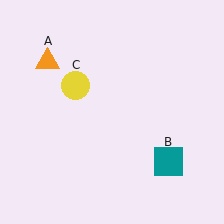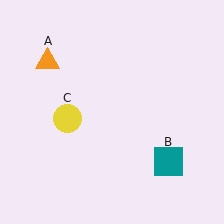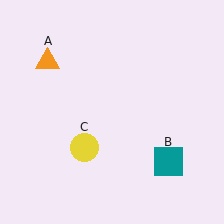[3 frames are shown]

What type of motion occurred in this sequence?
The yellow circle (object C) rotated counterclockwise around the center of the scene.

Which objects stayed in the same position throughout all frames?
Orange triangle (object A) and teal square (object B) remained stationary.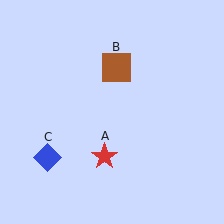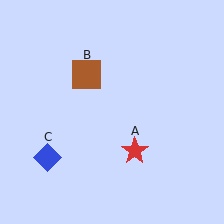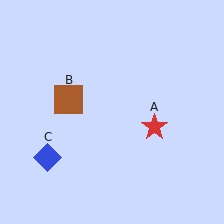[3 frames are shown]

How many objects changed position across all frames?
2 objects changed position: red star (object A), brown square (object B).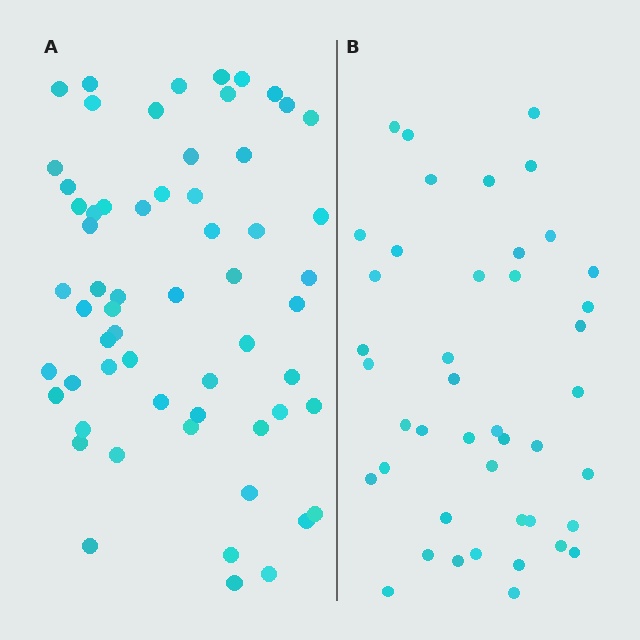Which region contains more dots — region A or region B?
Region A (the left region) has more dots.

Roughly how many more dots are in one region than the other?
Region A has approximately 15 more dots than region B.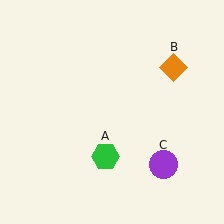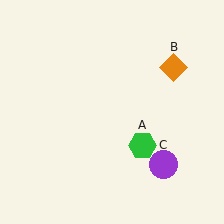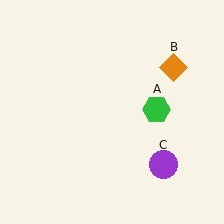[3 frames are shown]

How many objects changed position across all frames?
1 object changed position: green hexagon (object A).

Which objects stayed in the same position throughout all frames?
Orange diamond (object B) and purple circle (object C) remained stationary.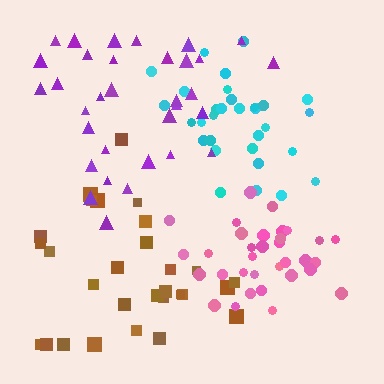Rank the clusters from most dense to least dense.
pink, cyan, purple, brown.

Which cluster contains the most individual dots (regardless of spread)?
Purple (33).